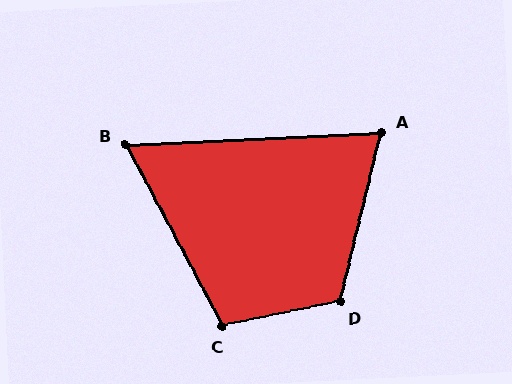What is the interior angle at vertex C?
Approximately 106 degrees (obtuse).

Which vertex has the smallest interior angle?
B, at approximately 65 degrees.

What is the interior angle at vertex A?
Approximately 74 degrees (acute).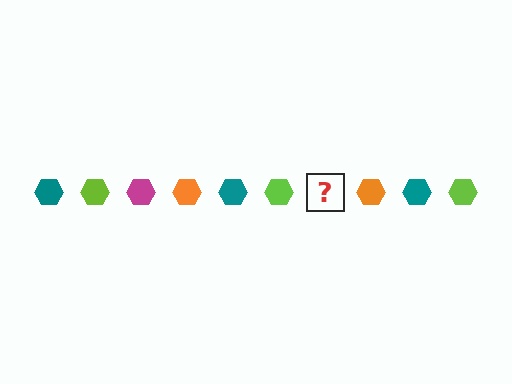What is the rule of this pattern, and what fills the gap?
The rule is that the pattern cycles through teal, lime, magenta, orange hexagons. The gap should be filled with a magenta hexagon.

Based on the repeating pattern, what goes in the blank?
The blank should be a magenta hexagon.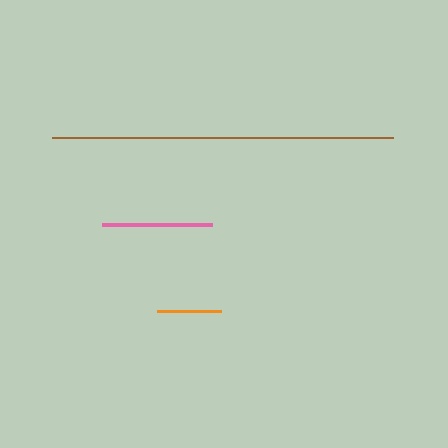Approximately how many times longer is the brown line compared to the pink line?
The brown line is approximately 3.1 times the length of the pink line.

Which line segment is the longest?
The brown line is the longest at approximately 340 pixels.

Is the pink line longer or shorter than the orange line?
The pink line is longer than the orange line.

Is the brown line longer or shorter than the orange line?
The brown line is longer than the orange line.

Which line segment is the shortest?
The orange line is the shortest at approximately 63 pixels.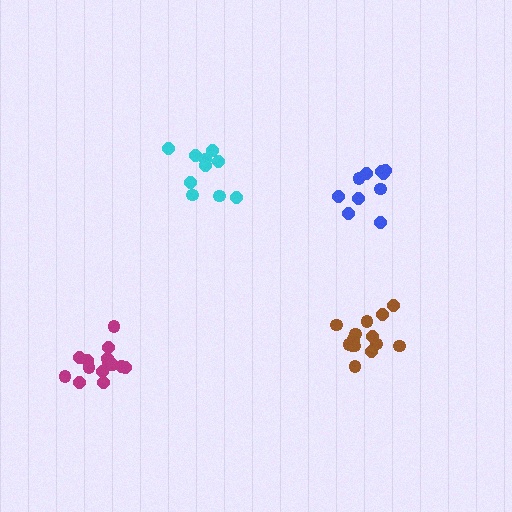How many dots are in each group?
Group 1: 14 dots, Group 2: 15 dots, Group 3: 10 dots, Group 4: 10 dots (49 total).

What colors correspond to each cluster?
The clusters are colored: magenta, brown, cyan, blue.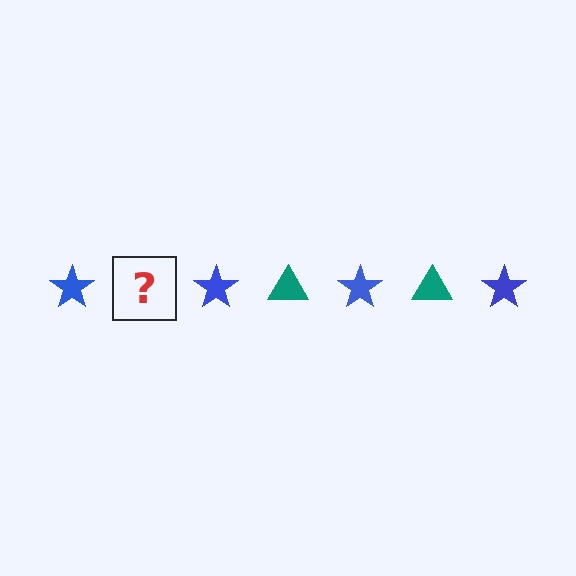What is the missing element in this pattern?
The missing element is a teal triangle.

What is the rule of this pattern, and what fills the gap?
The rule is that the pattern alternates between blue star and teal triangle. The gap should be filled with a teal triangle.